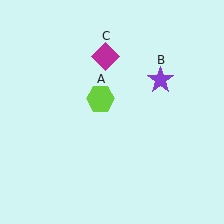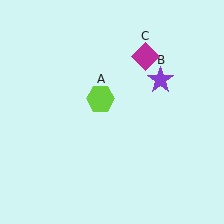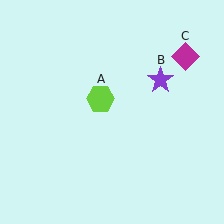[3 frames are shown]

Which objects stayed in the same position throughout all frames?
Lime hexagon (object A) and purple star (object B) remained stationary.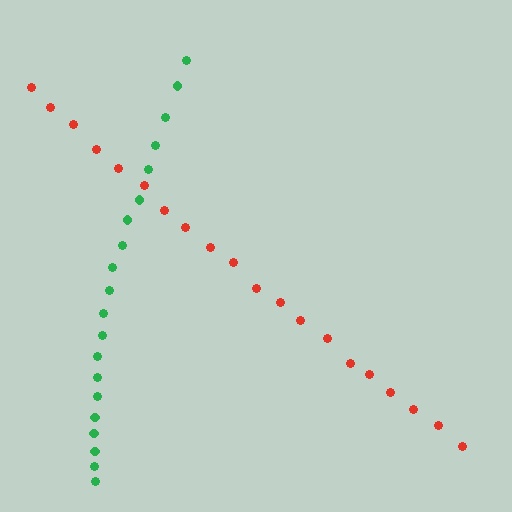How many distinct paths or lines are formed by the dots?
There are 2 distinct paths.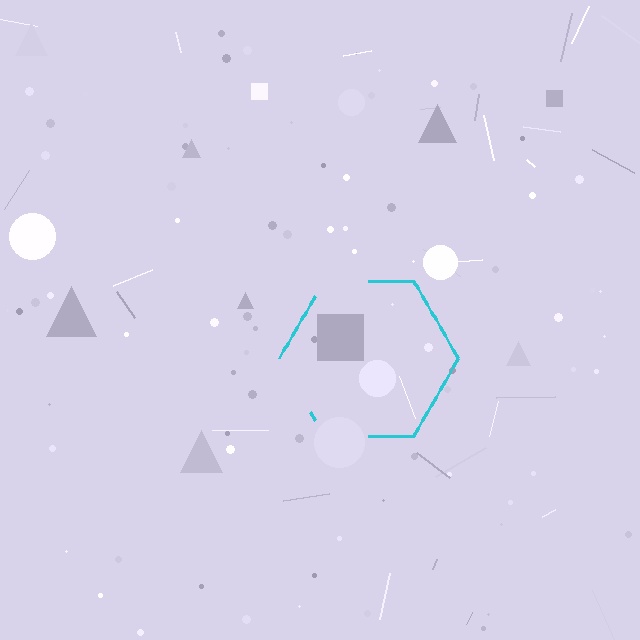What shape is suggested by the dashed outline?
The dashed outline suggests a hexagon.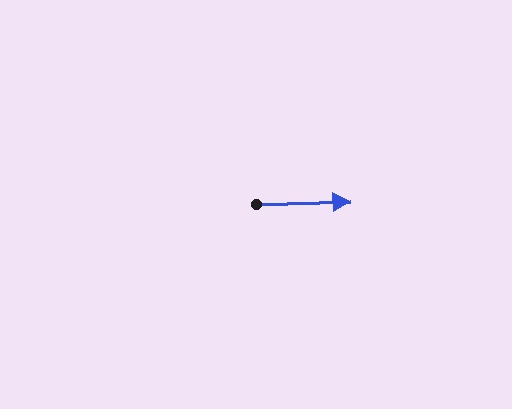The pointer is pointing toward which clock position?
Roughly 3 o'clock.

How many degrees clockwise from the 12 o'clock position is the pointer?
Approximately 88 degrees.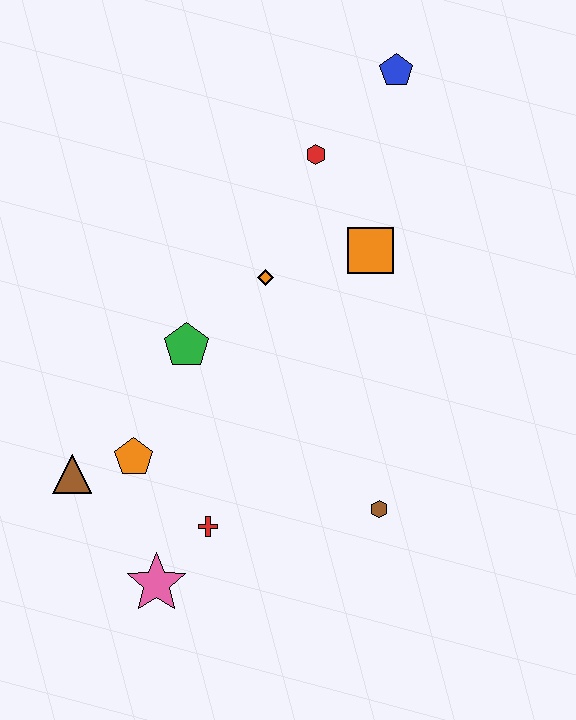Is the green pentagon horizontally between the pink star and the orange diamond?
Yes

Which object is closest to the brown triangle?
The orange pentagon is closest to the brown triangle.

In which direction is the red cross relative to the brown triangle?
The red cross is to the right of the brown triangle.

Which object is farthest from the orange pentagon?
The blue pentagon is farthest from the orange pentagon.